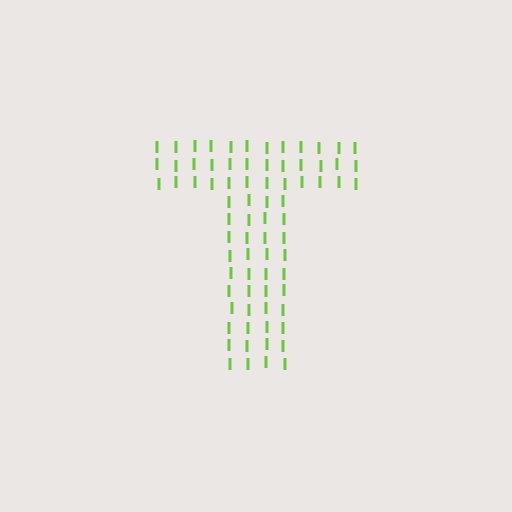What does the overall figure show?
The overall figure shows the letter T.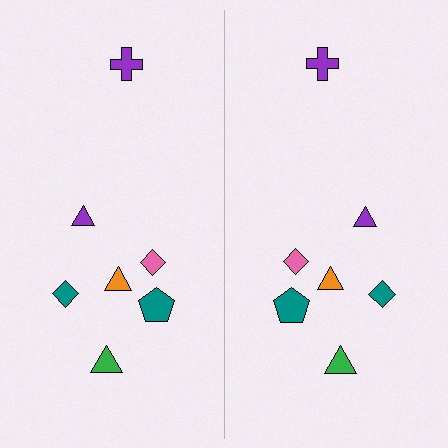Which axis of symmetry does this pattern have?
The pattern has a vertical axis of symmetry running through the center of the image.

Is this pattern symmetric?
Yes, this pattern has bilateral (reflection) symmetry.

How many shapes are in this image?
There are 14 shapes in this image.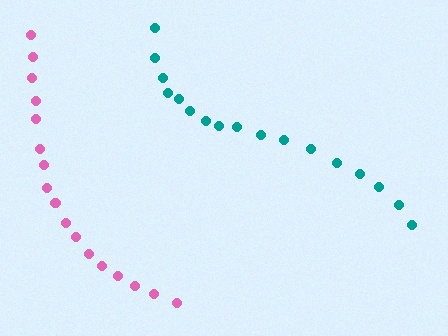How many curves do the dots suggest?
There are 2 distinct paths.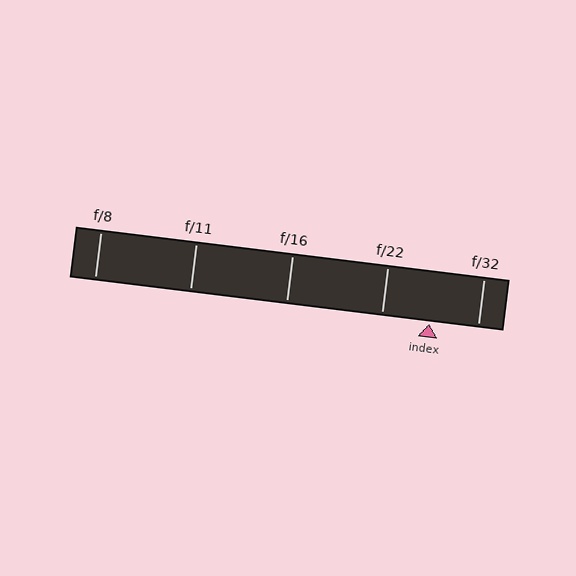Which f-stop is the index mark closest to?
The index mark is closest to f/22.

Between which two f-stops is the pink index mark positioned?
The index mark is between f/22 and f/32.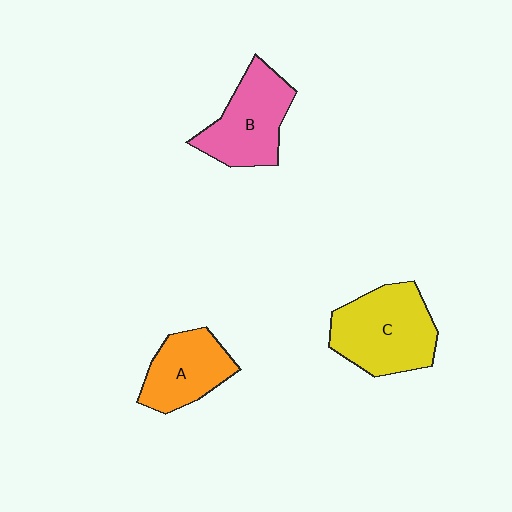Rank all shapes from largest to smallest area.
From largest to smallest: C (yellow), B (pink), A (orange).